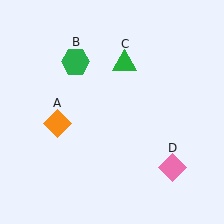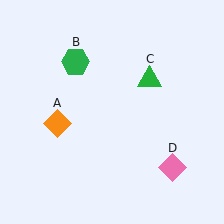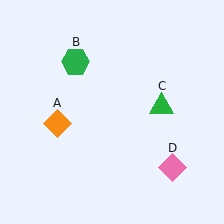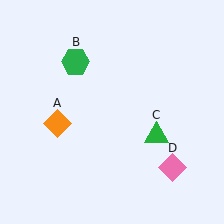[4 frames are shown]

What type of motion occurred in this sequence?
The green triangle (object C) rotated clockwise around the center of the scene.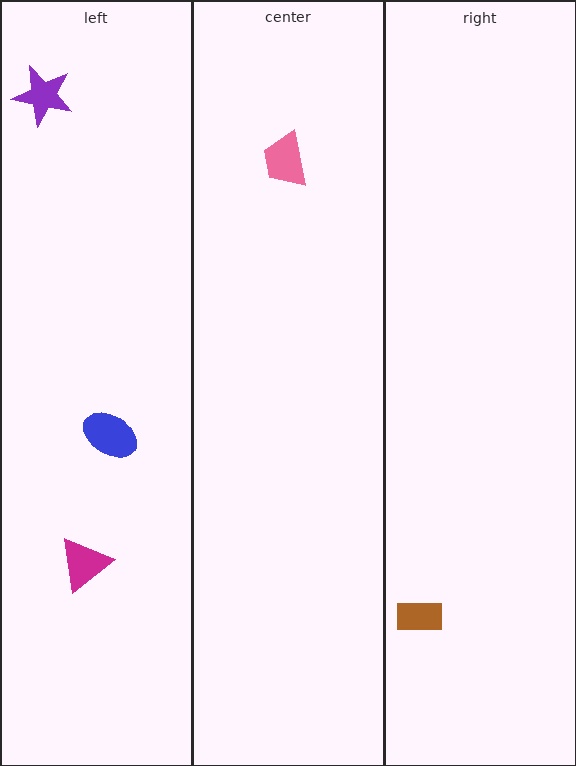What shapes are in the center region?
The pink trapezoid.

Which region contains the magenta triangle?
The left region.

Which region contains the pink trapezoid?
The center region.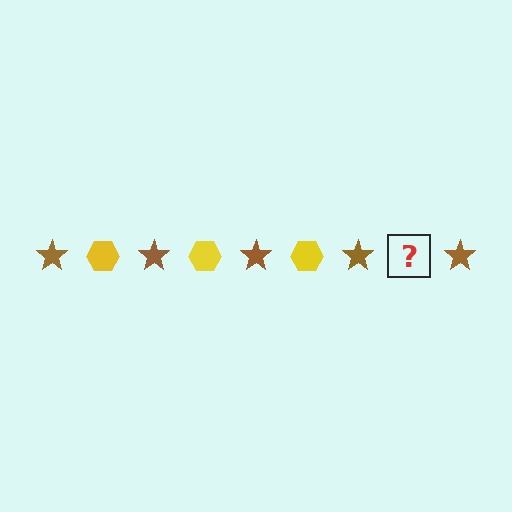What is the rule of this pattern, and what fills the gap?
The rule is that the pattern alternates between brown star and yellow hexagon. The gap should be filled with a yellow hexagon.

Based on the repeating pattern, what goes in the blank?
The blank should be a yellow hexagon.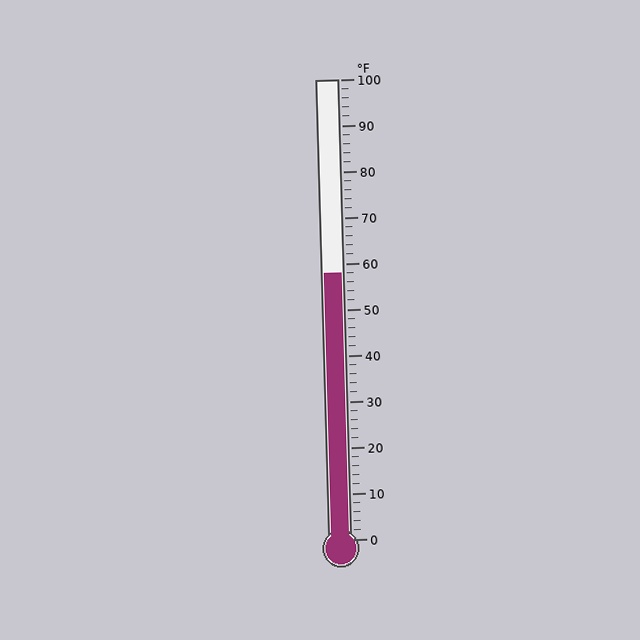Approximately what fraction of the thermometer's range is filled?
The thermometer is filled to approximately 60% of its range.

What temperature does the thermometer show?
The thermometer shows approximately 58°F.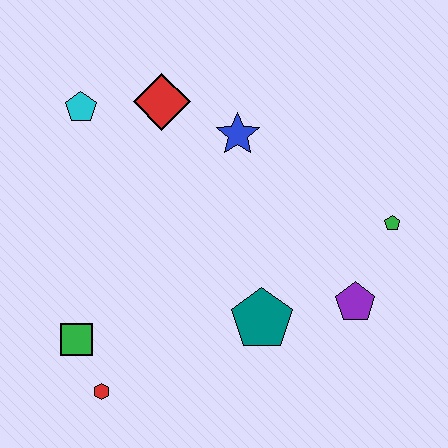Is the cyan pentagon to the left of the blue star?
Yes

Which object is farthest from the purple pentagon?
The cyan pentagon is farthest from the purple pentagon.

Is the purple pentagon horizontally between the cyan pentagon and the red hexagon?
No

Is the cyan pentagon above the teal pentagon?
Yes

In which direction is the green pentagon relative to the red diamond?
The green pentagon is to the right of the red diamond.